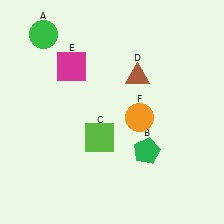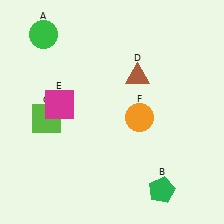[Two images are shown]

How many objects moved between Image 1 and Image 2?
3 objects moved between the two images.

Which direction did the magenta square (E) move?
The magenta square (E) moved down.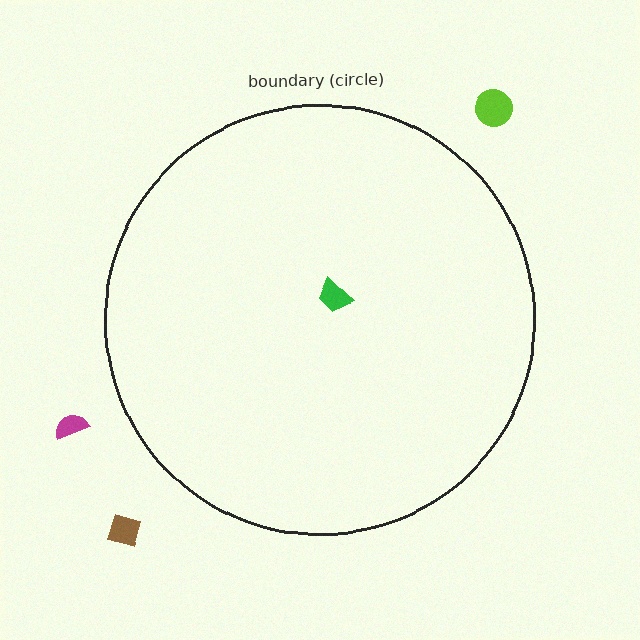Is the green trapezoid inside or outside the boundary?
Inside.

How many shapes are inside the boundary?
1 inside, 3 outside.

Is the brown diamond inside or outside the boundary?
Outside.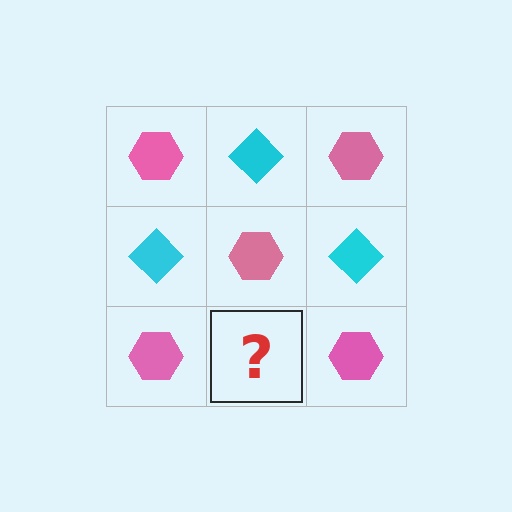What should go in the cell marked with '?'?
The missing cell should contain a cyan diamond.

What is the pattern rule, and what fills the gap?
The rule is that it alternates pink hexagon and cyan diamond in a checkerboard pattern. The gap should be filled with a cyan diamond.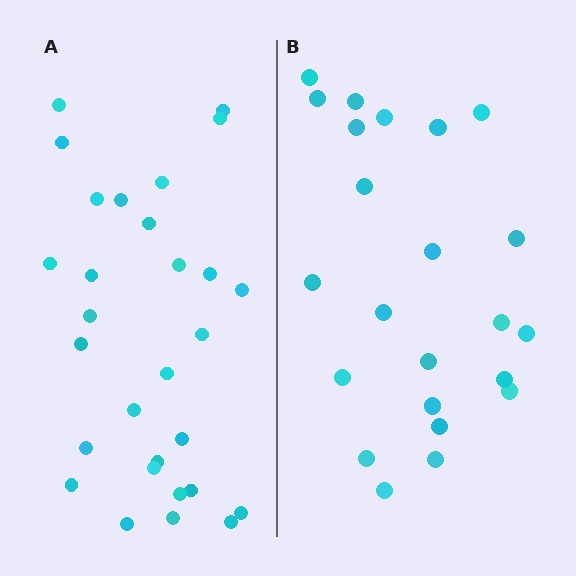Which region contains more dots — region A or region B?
Region A (the left region) has more dots.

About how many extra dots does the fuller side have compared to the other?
Region A has about 6 more dots than region B.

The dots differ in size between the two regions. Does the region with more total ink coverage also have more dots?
No. Region B has more total ink coverage because its dots are larger, but region A actually contains more individual dots. Total area can be misleading — the number of items is what matters here.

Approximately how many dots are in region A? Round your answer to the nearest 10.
About 30 dots. (The exact count is 29, which rounds to 30.)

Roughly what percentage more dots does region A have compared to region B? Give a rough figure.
About 25% more.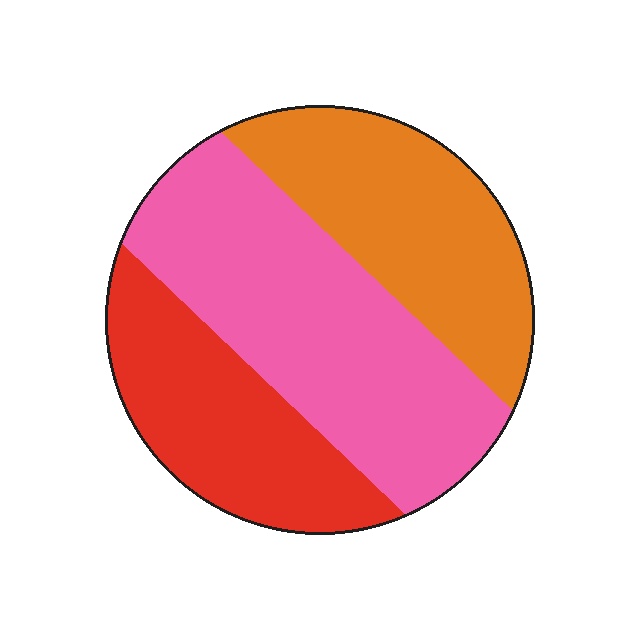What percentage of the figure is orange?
Orange takes up about one third (1/3) of the figure.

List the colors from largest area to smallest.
From largest to smallest: pink, orange, red.